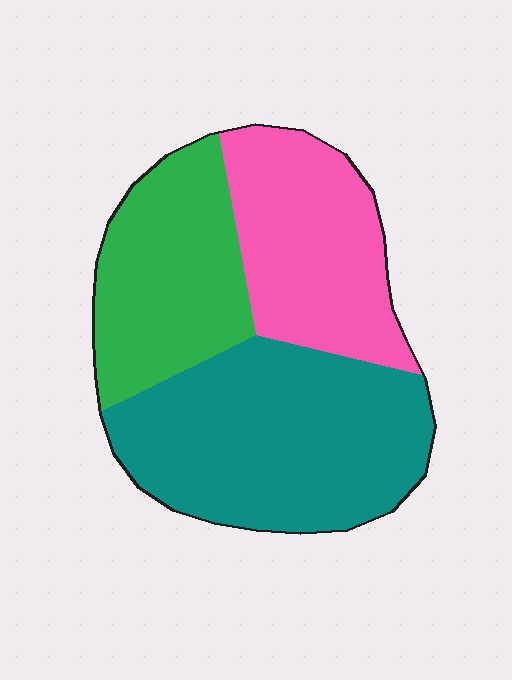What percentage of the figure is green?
Green takes up about one quarter (1/4) of the figure.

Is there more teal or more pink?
Teal.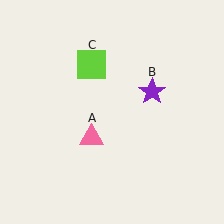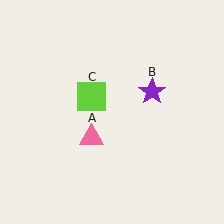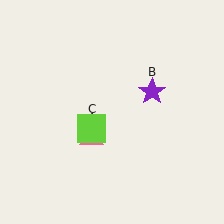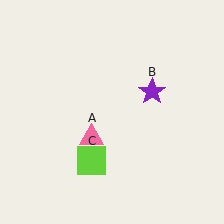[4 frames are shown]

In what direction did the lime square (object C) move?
The lime square (object C) moved down.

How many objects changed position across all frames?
1 object changed position: lime square (object C).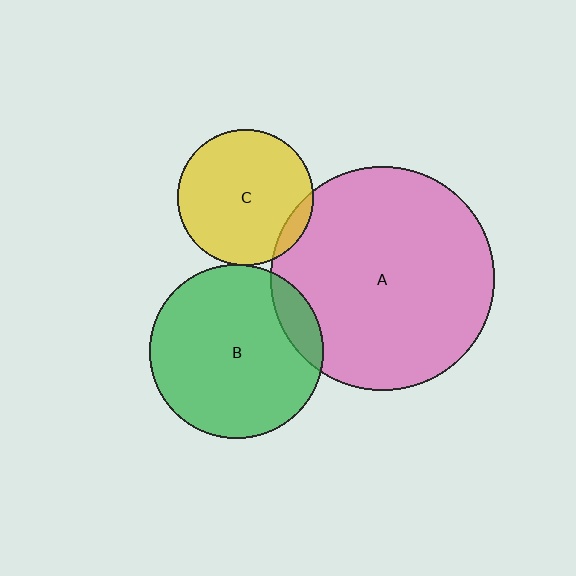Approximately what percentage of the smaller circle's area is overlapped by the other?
Approximately 10%.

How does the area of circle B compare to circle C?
Approximately 1.6 times.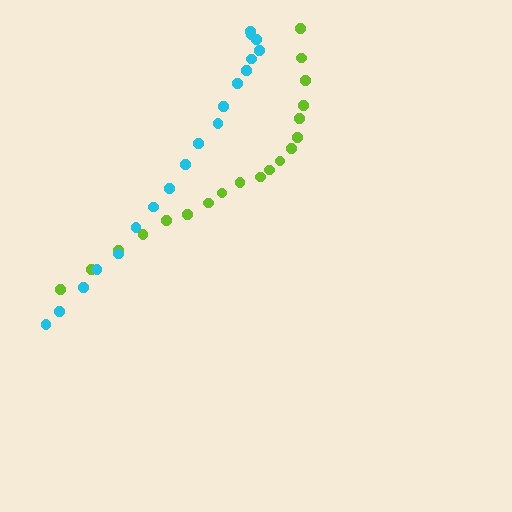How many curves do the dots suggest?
There are 2 distinct paths.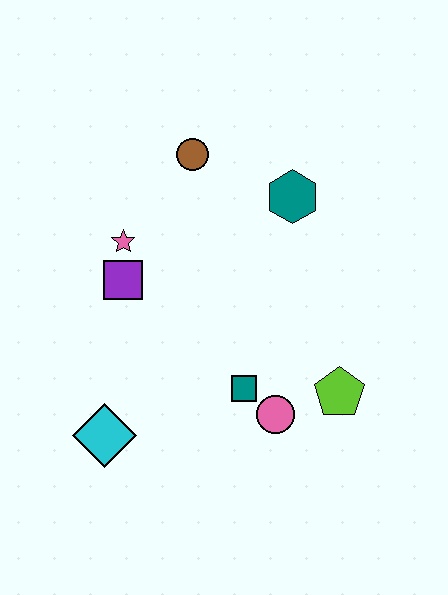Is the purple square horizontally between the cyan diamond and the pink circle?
Yes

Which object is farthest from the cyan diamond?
The teal hexagon is farthest from the cyan diamond.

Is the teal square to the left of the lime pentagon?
Yes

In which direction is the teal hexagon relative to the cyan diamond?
The teal hexagon is above the cyan diamond.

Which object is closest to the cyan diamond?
The teal square is closest to the cyan diamond.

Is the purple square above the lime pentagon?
Yes